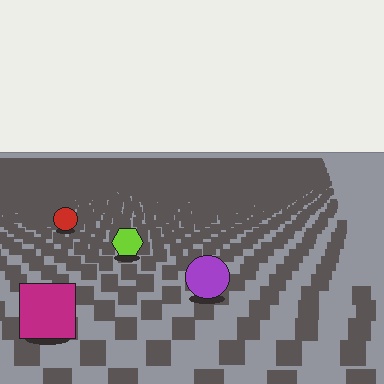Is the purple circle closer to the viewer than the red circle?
Yes. The purple circle is closer — you can tell from the texture gradient: the ground texture is coarser near it.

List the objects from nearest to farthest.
From nearest to farthest: the magenta square, the purple circle, the lime hexagon, the red circle.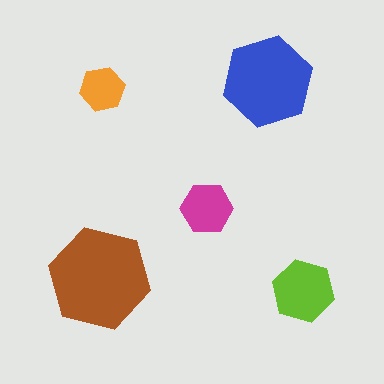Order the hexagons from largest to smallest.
the brown one, the blue one, the lime one, the magenta one, the orange one.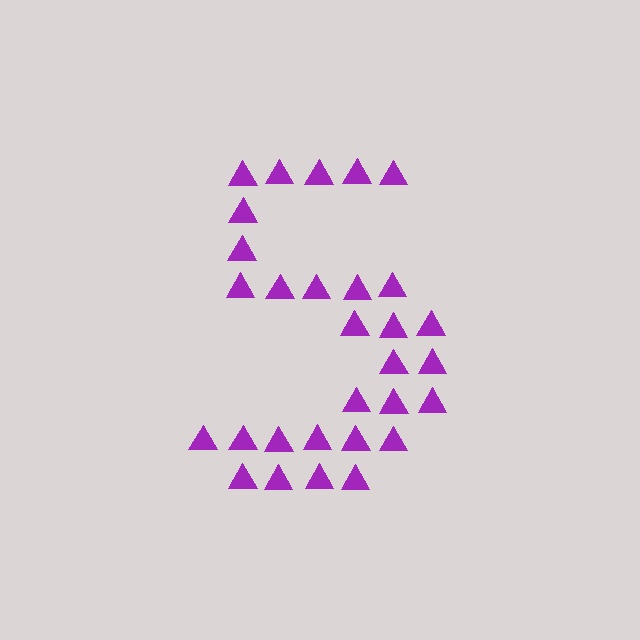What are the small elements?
The small elements are triangles.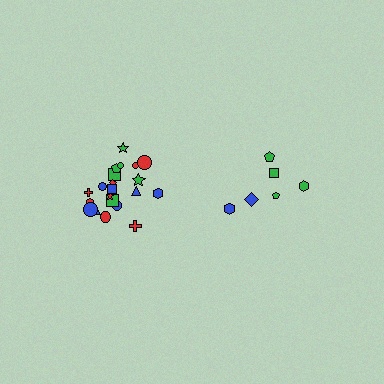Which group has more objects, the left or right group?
The left group.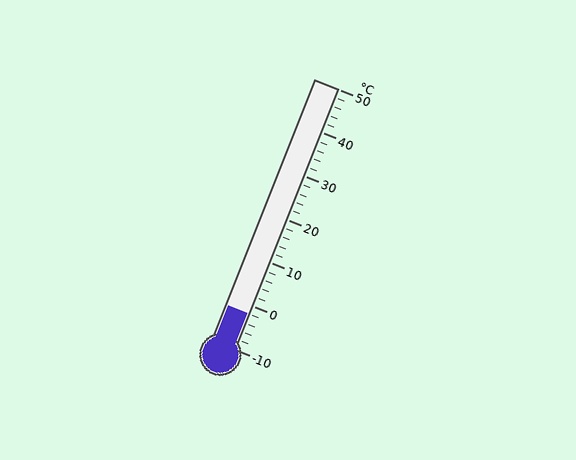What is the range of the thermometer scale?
The thermometer scale ranges from -10°C to 50°C.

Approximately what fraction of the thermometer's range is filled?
The thermometer is filled to approximately 15% of its range.